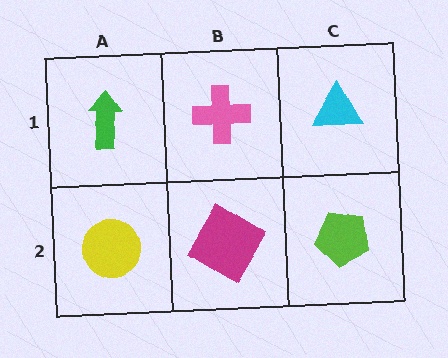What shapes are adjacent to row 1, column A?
A yellow circle (row 2, column A), a pink cross (row 1, column B).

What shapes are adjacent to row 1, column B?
A magenta diamond (row 2, column B), a green arrow (row 1, column A), a cyan triangle (row 1, column C).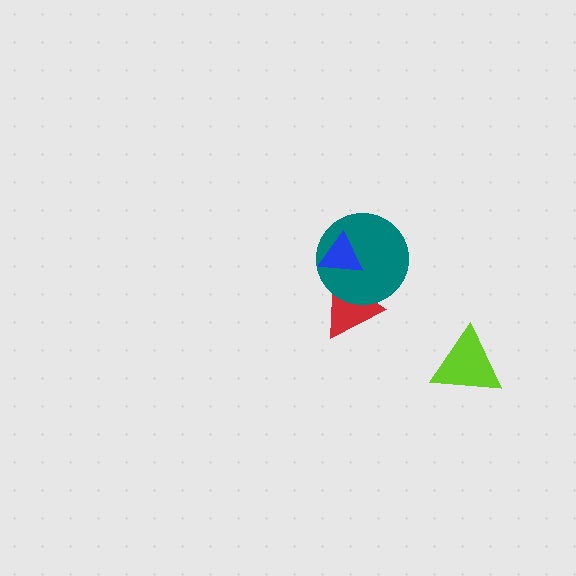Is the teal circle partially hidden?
Yes, it is partially covered by another shape.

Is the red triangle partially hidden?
Yes, it is partially covered by another shape.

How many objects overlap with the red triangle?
2 objects overlap with the red triangle.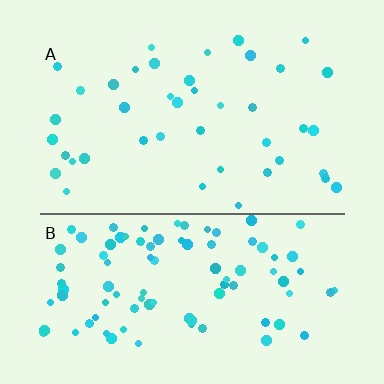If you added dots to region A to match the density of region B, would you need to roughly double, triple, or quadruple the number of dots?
Approximately double.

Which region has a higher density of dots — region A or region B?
B (the bottom).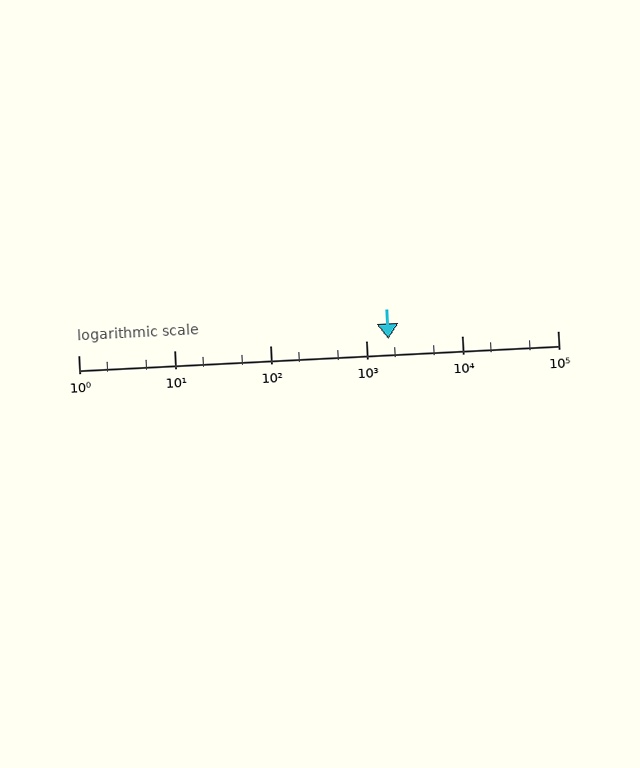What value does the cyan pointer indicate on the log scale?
The pointer indicates approximately 1700.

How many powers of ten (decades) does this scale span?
The scale spans 5 decades, from 1 to 100000.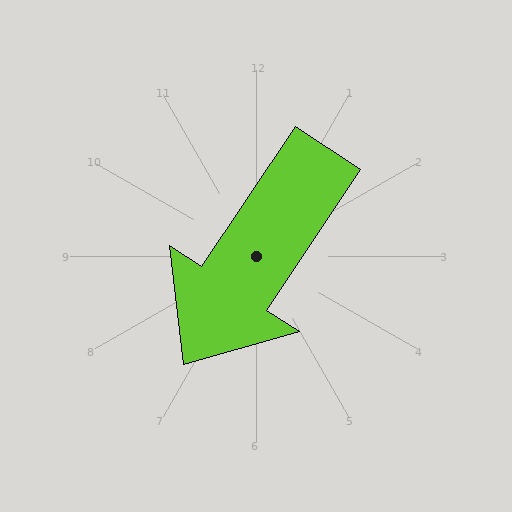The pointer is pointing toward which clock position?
Roughly 7 o'clock.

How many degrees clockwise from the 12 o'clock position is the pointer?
Approximately 214 degrees.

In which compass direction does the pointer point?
Southwest.